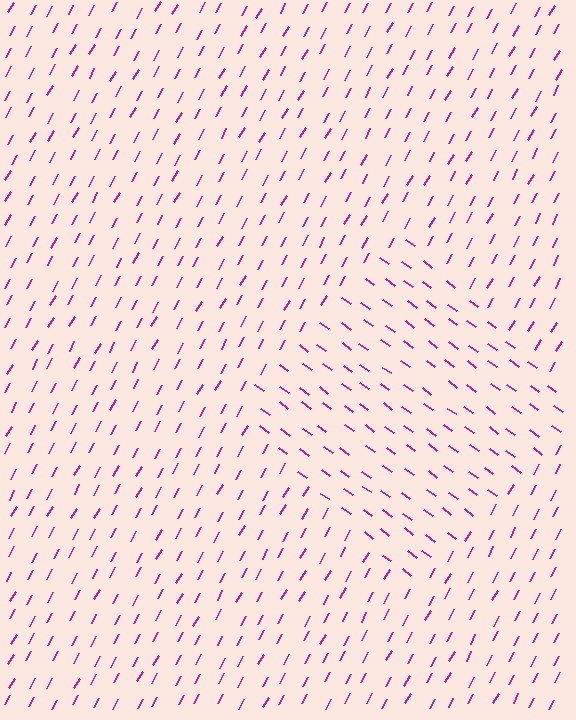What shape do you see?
I see a diamond.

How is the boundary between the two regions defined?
The boundary is defined purely by a change in line orientation (approximately 83 degrees difference). All lines are the same color and thickness.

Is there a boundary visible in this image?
Yes, there is a texture boundary formed by a change in line orientation.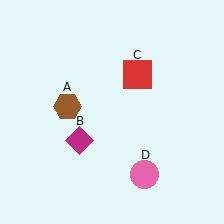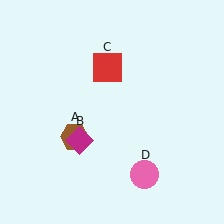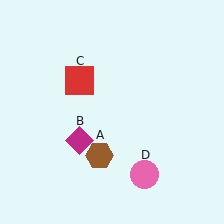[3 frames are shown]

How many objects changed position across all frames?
2 objects changed position: brown hexagon (object A), red square (object C).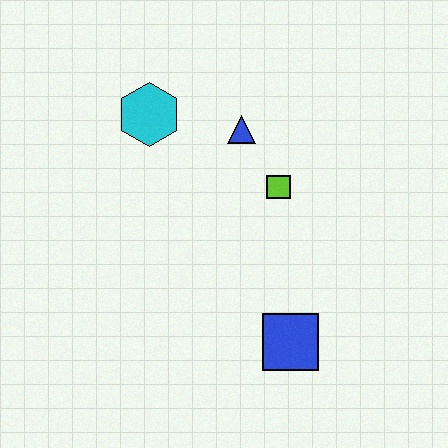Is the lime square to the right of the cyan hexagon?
Yes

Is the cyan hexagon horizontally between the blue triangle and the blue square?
No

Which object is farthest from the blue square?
The cyan hexagon is farthest from the blue square.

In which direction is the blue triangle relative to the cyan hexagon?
The blue triangle is to the right of the cyan hexagon.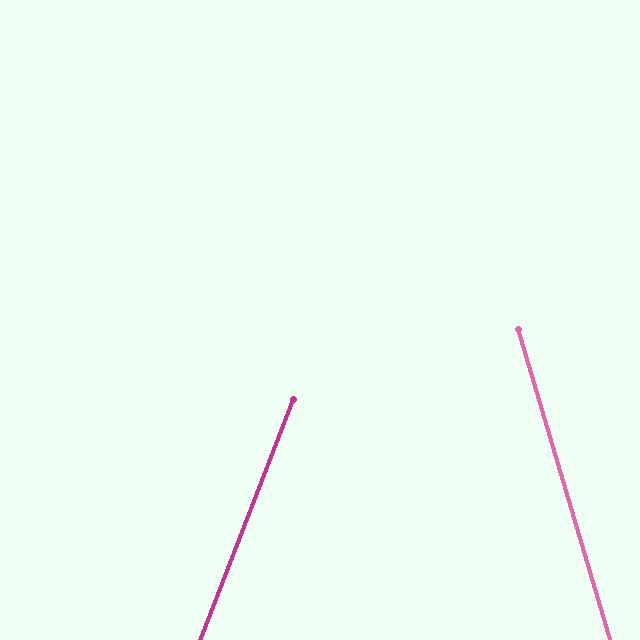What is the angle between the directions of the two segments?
Approximately 38 degrees.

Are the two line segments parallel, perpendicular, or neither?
Neither parallel nor perpendicular — they differ by about 38°.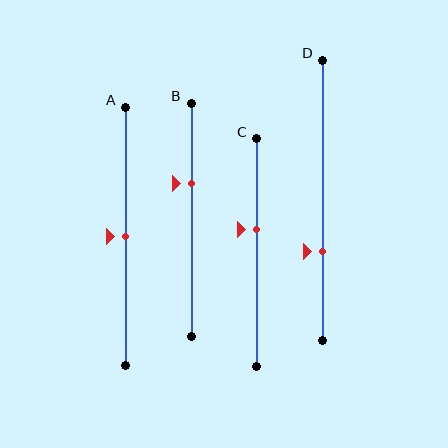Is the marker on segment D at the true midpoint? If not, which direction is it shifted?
No, the marker on segment D is shifted downward by about 18% of the segment length.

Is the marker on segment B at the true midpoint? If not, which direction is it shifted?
No, the marker on segment B is shifted upward by about 16% of the segment length.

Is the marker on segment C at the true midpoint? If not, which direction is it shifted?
No, the marker on segment C is shifted upward by about 10% of the segment length.